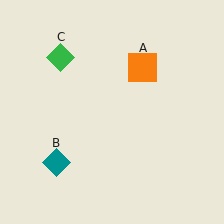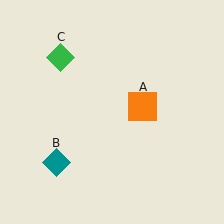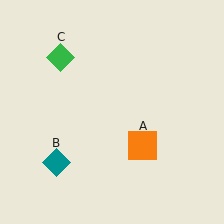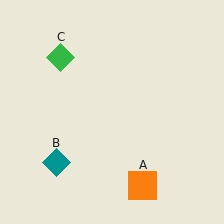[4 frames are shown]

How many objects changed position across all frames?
1 object changed position: orange square (object A).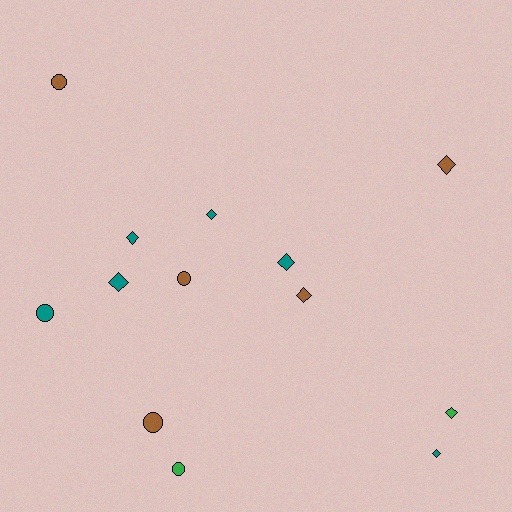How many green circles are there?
There is 1 green circle.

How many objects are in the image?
There are 13 objects.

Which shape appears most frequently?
Diamond, with 8 objects.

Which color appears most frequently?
Teal, with 6 objects.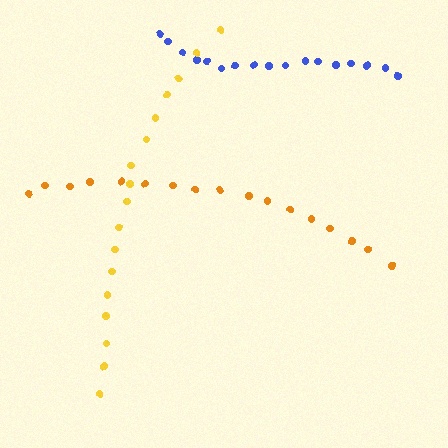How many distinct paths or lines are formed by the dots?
There are 3 distinct paths.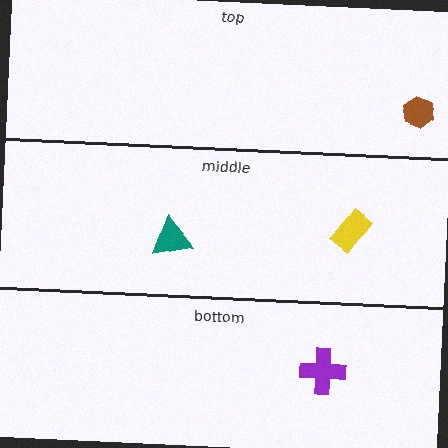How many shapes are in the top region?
1.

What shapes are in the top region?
The brown hexagon.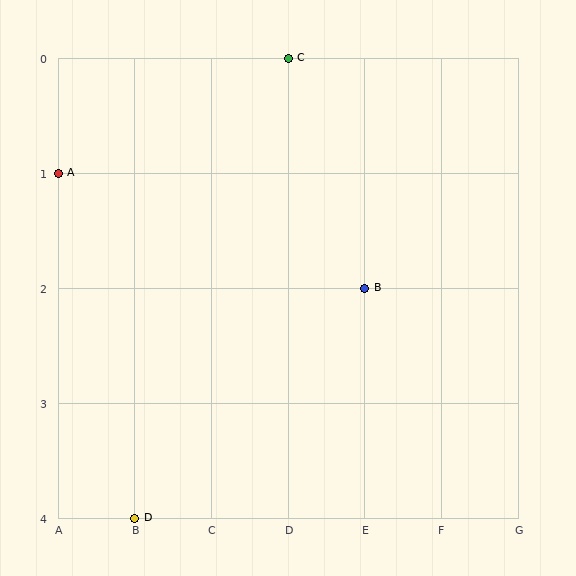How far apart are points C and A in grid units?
Points C and A are 3 columns and 1 row apart (about 3.2 grid units diagonally).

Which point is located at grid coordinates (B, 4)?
Point D is at (B, 4).